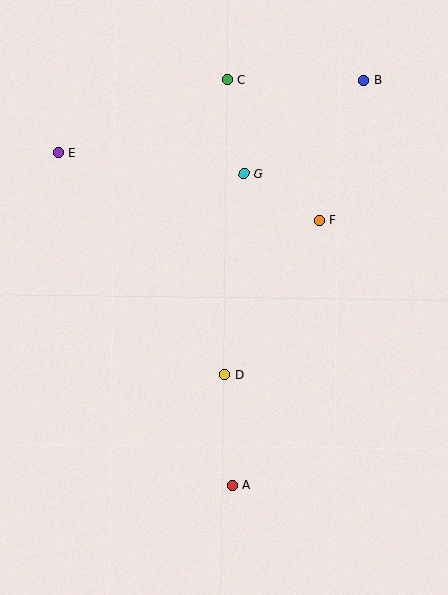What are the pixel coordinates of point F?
Point F is at (319, 220).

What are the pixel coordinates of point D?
Point D is at (225, 375).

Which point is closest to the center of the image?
Point D at (225, 375) is closest to the center.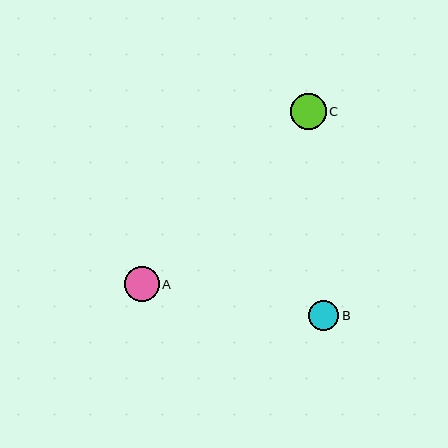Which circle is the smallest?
Circle B is the smallest with a size of approximately 30 pixels.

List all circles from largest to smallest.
From largest to smallest: C, A, B.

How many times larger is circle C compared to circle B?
Circle C is approximately 1.2 times the size of circle B.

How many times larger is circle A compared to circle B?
Circle A is approximately 1.2 times the size of circle B.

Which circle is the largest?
Circle C is the largest with a size of approximately 36 pixels.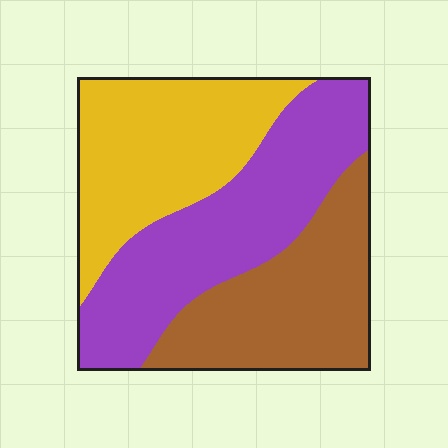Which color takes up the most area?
Purple, at roughly 35%.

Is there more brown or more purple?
Purple.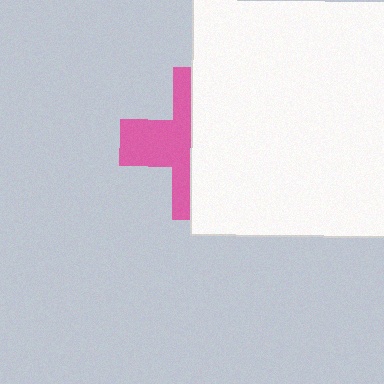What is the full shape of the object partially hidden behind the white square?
The partially hidden object is a pink cross.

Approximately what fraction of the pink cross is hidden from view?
Roughly 57% of the pink cross is hidden behind the white square.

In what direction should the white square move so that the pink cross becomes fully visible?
The white square should move right. That is the shortest direction to clear the overlap and leave the pink cross fully visible.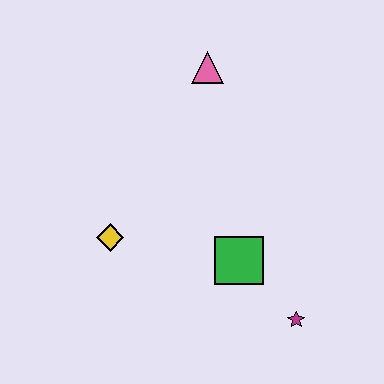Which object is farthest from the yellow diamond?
The magenta star is farthest from the yellow diamond.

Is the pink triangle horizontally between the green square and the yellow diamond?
Yes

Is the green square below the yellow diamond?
Yes